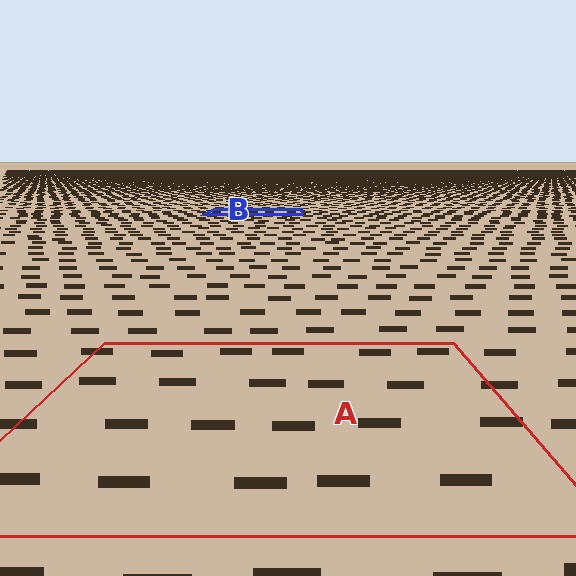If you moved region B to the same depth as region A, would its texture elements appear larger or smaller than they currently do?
They would appear larger. At a closer depth, the same texture elements are projected at a bigger on-screen size.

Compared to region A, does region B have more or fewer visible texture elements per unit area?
Region B has more texture elements per unit area — they are packed more densely because it is farther away.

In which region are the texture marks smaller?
The texture marks are smaller in region B, because it is farther away.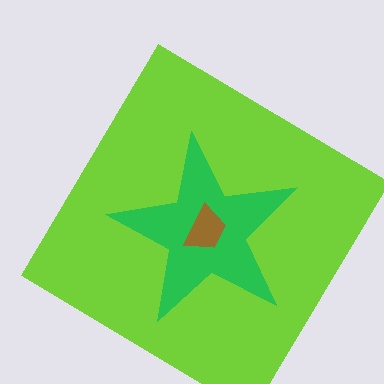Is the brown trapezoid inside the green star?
Yes.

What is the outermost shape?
The lime diamond.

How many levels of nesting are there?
3.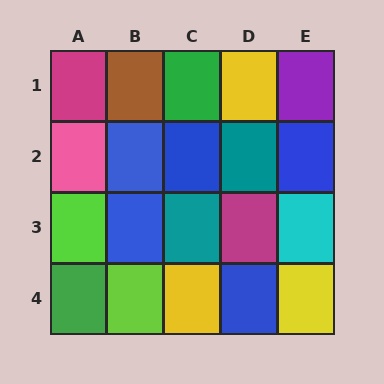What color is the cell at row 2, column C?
Blue.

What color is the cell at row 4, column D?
Blue.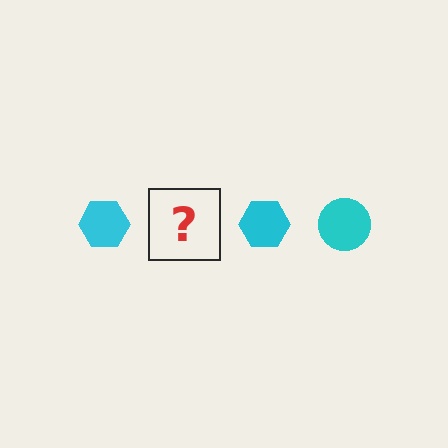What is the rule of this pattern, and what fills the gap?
The rule is that the pattern cycles through hexagon, circle shapes in cyan. The gap should be filled with a cyan circle.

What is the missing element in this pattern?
The missing element is a cyan circle.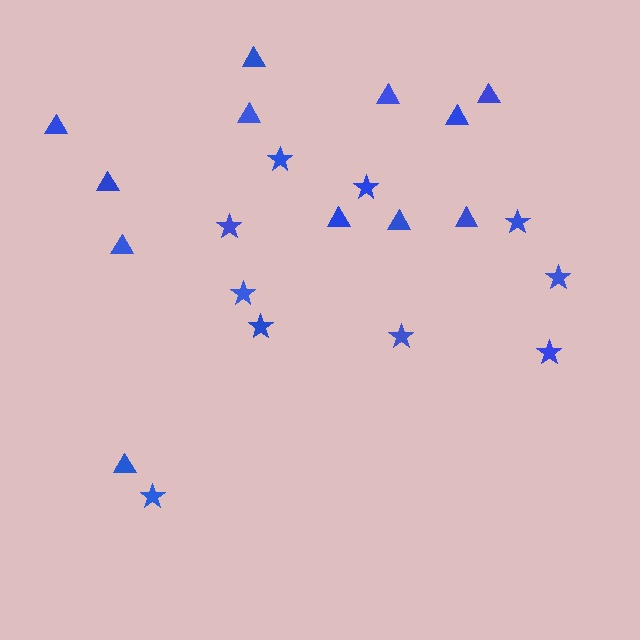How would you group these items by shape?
There are 2 groups: one group of stars (10) and one group of triangles (12).